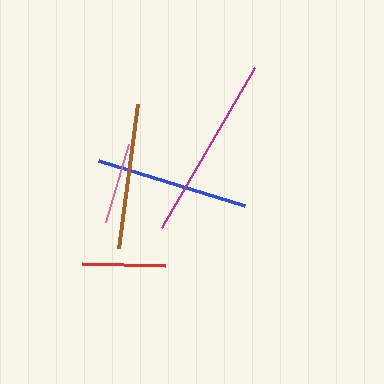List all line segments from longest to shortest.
From longest to shortest: magenta, blue, brown, red, pink.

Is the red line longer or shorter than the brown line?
The brown line is longer than the red line.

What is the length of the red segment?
The red segment is approximately 82 pixels long.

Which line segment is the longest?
The magenta line is the longest at approximately 185 pixels.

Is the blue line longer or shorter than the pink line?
The blue line is longer than the pink line.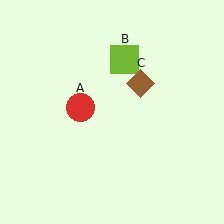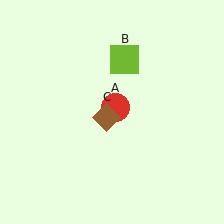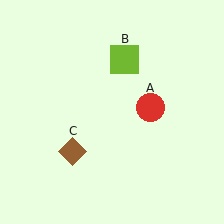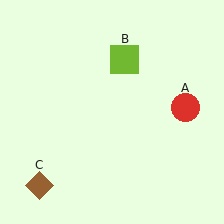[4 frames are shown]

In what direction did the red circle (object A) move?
The red circle (object A) moved right.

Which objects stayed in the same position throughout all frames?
Lime square (object B) remained stationary.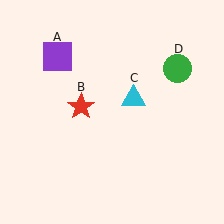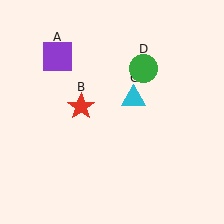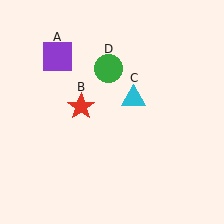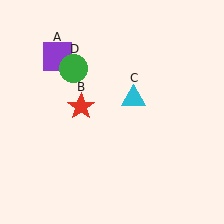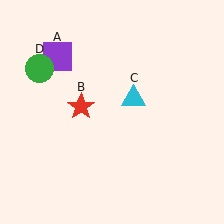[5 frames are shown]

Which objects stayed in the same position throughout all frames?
Purple square (object A) and red star (object B) and cyan triangle (object C) remained stationary.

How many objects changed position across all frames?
1 object changed position: green circle (object D).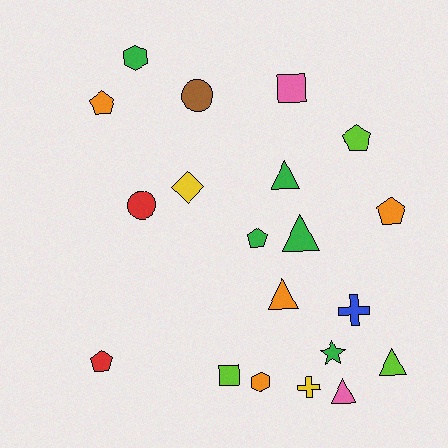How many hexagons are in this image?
There are 2 hexagons.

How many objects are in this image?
There are 20 objects.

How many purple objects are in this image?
There are no purple objects.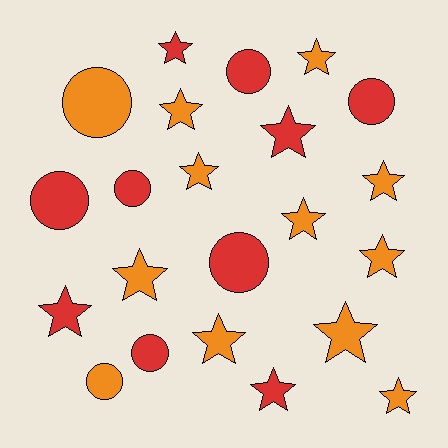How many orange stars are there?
There are 10 orange stars.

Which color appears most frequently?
Orange, with 12 objects.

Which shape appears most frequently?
Star, with 14 objects.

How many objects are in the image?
There are 22 objects.